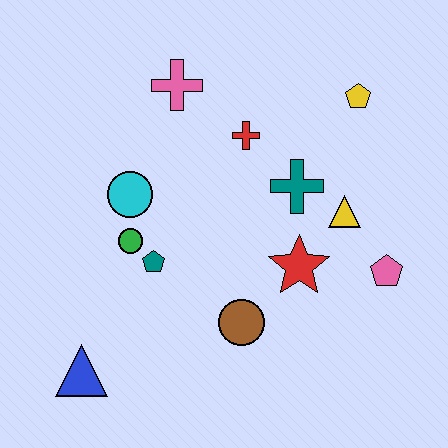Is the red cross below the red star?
No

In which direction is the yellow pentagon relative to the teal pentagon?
The yellow pentagon is to the right of the teal pentagon.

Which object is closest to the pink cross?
The red cross is closest to the pink cross.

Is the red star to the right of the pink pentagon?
No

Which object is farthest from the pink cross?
The blue triangle is farthest from the pink cross.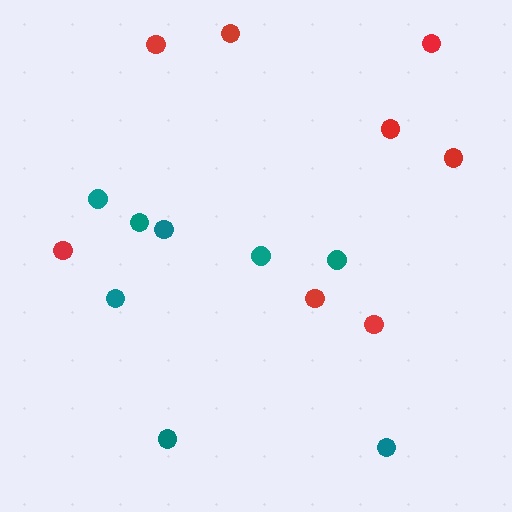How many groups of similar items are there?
There are 2 groups: one group of teal circles (8) and one group of red circles (8).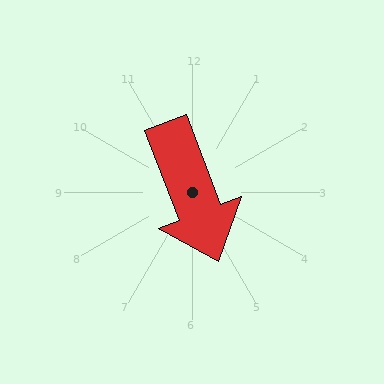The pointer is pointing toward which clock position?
Roughly 5 o'clock.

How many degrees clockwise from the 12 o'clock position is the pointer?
Approximately 159 degrees.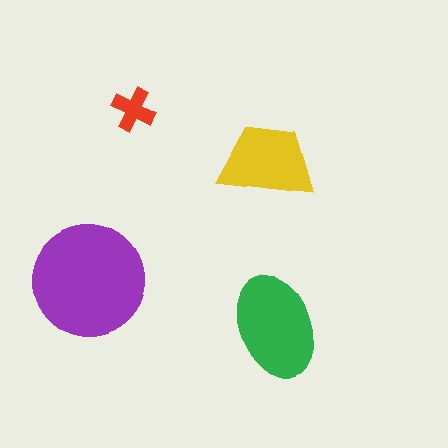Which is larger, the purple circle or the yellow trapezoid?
The purple circle.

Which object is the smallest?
The red cross.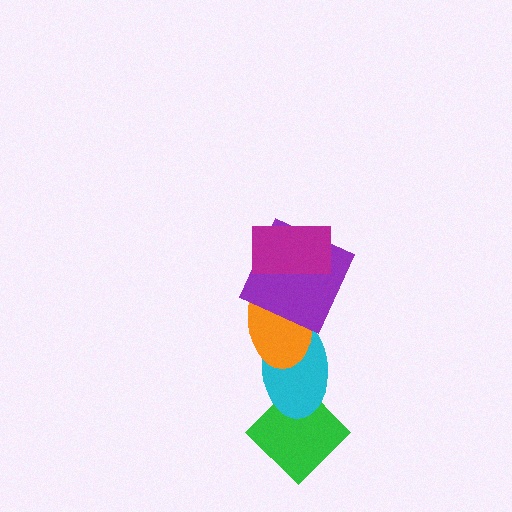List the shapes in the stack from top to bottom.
From top to bottom: the magenta rectangle, the purple square, the orange ellipse, the cyan ellipse, the green diamond.